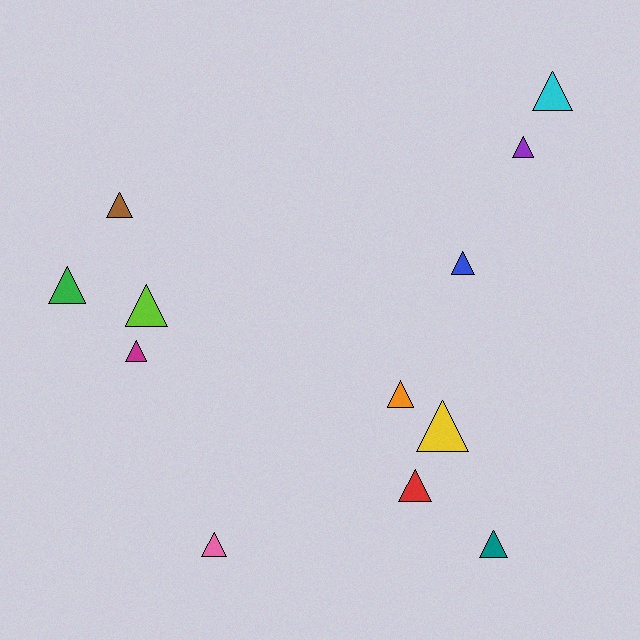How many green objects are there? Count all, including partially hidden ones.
There is 1 green object.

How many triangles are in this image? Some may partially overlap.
There are 12 triangles.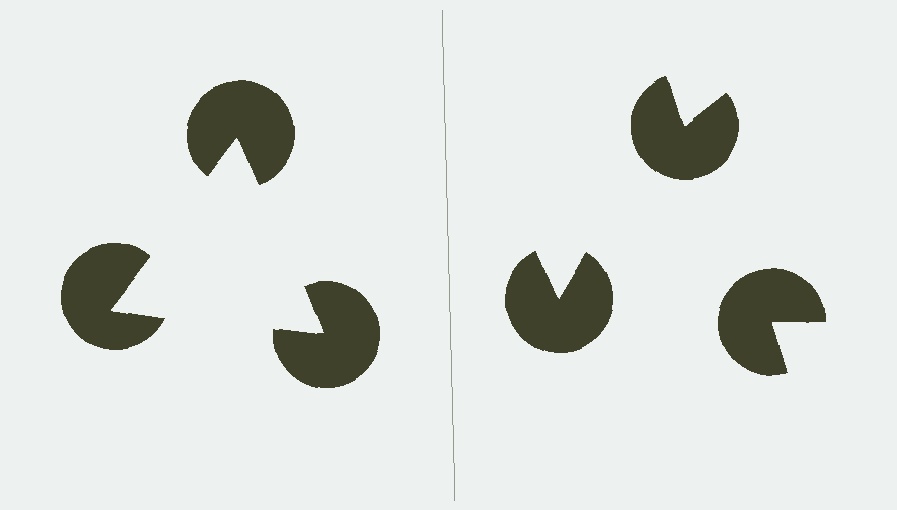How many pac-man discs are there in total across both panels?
6 — 3 on each side.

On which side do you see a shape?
An illusory triangle appears on the left side. On the right side the wedge cuts are rotated, so no coherent shape forms.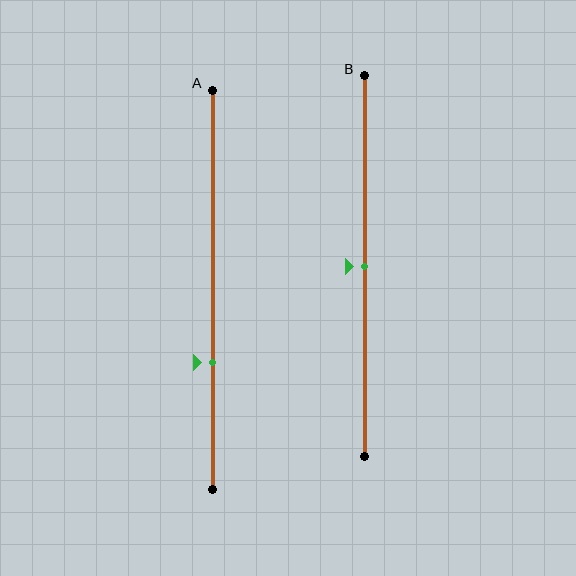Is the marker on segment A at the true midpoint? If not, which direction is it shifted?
No, the marker on segment A is shifted downward by about 18% of the segment length.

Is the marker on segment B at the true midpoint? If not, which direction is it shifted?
Yes, the marker on segment B is at the true midpoint.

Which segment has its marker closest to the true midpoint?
Segment B has its marker closest to the true midpoint.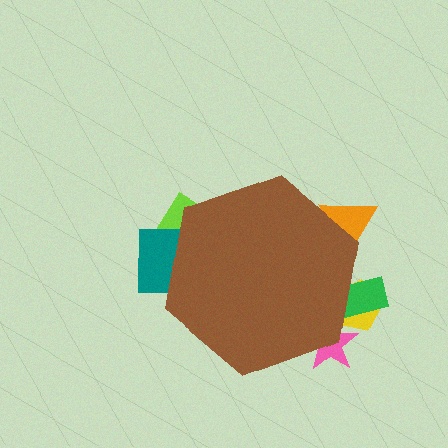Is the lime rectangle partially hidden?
Yes, the lime rectangle is partially hidden behind the brown hexagon.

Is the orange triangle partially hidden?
Yes, the orange triangle is partially hidden behind the brown hexagon.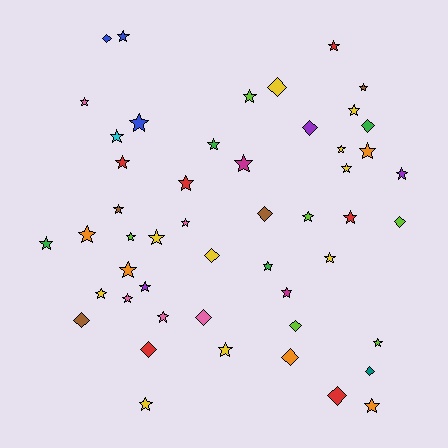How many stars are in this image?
There are 36 stars.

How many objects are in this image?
There are 50 objects.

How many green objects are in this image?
There are 4 green objects.